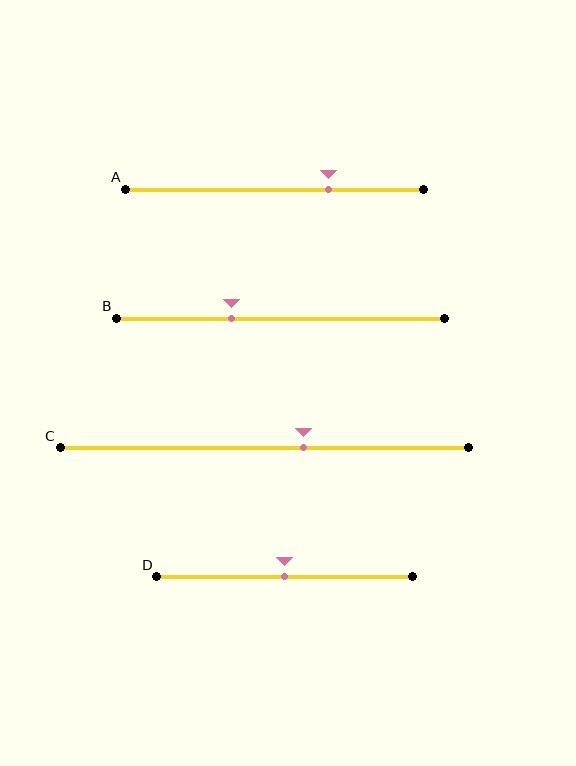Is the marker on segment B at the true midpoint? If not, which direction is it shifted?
No, the marker on segment B is shifted to the left by about 15% of the segment length.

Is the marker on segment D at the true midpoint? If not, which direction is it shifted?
Yes, the marker on segment D is at the true midpoint.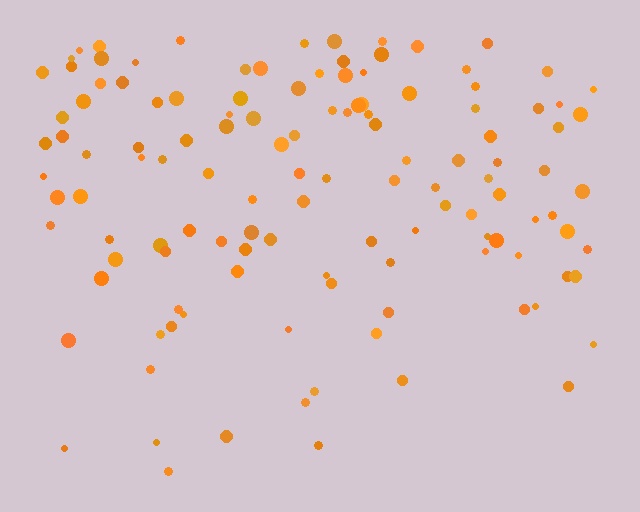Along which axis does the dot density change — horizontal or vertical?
Vertical.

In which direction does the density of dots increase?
From bottom to top, with the top side densest.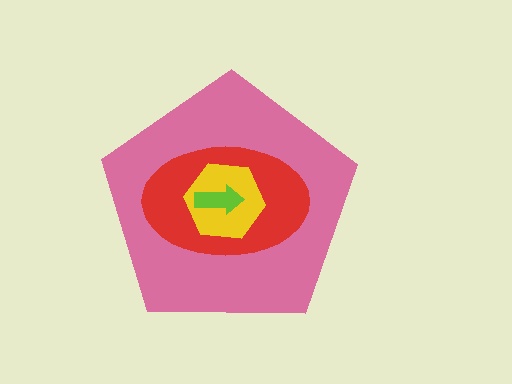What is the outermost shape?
The pink pentagon.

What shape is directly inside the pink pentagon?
The red ellipse.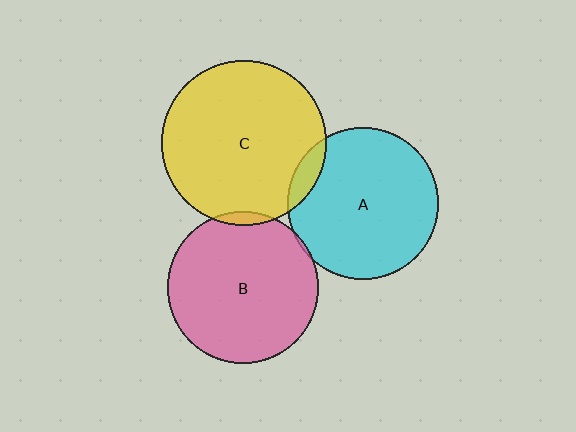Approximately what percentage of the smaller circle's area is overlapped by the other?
Approximately 10%.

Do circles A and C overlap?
Yes.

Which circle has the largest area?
Circle C (yellow).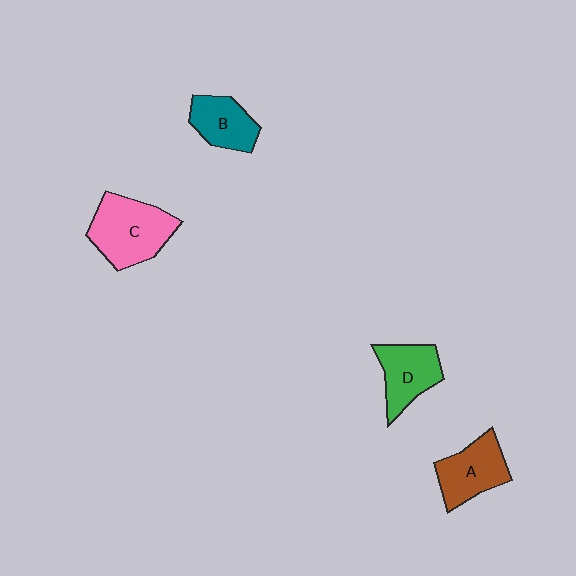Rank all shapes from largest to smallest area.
From largest to smallest: C (pink), A (brown), D (green), B (teal).